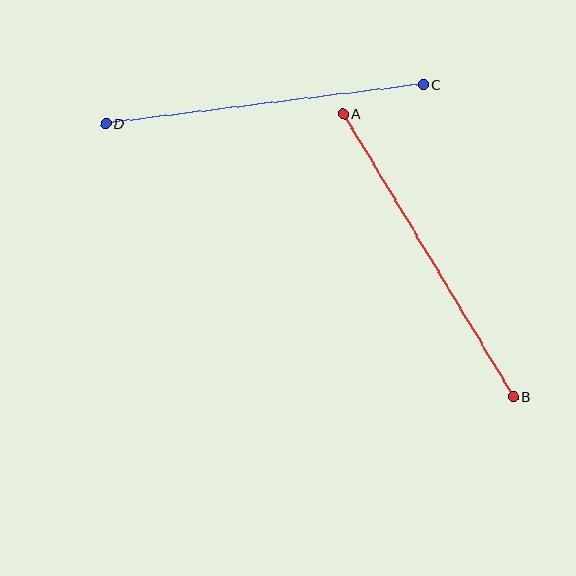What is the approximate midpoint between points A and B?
The midpoint is at approximately (428, 255) pixels.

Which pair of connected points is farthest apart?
Points A and B are farthest apart.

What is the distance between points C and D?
The distance is approximately 320 pixels.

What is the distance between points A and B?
The distance is approximately 330 pixels.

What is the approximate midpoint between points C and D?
The midpoint is at approximately (264, 104) pixels.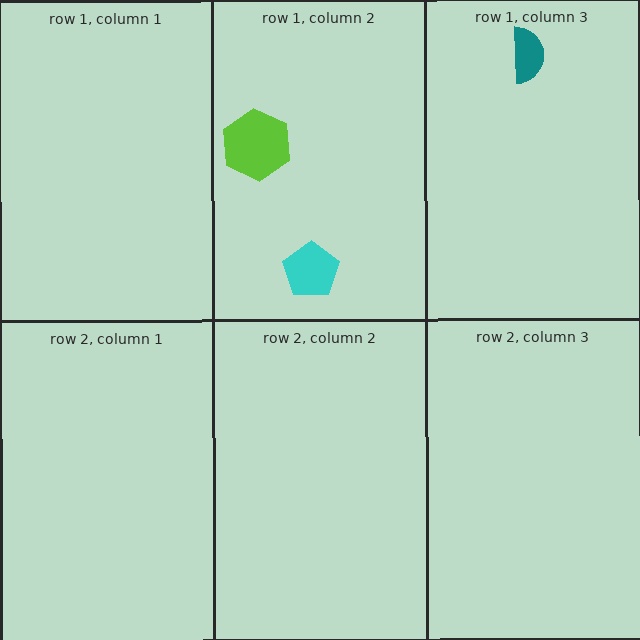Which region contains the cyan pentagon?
The row 1, column 2 region.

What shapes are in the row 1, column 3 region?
The teal semicircle.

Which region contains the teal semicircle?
The row 1, column 3 region.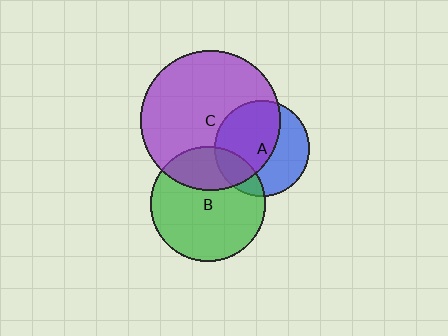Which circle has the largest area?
Circle C (purple).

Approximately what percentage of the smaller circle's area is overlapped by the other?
Approximately 20%.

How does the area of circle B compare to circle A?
Approximately 1.5 times.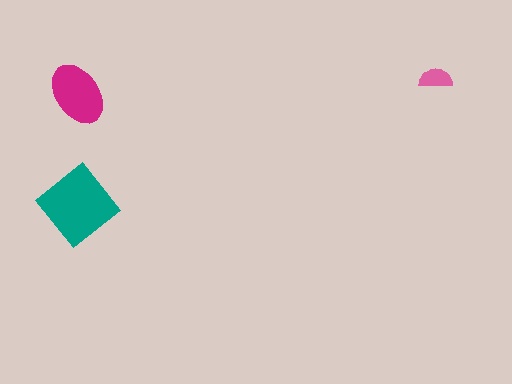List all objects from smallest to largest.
The pink semicircle, the magenta ellipse, the teal diamond.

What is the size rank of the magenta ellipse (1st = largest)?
2nd.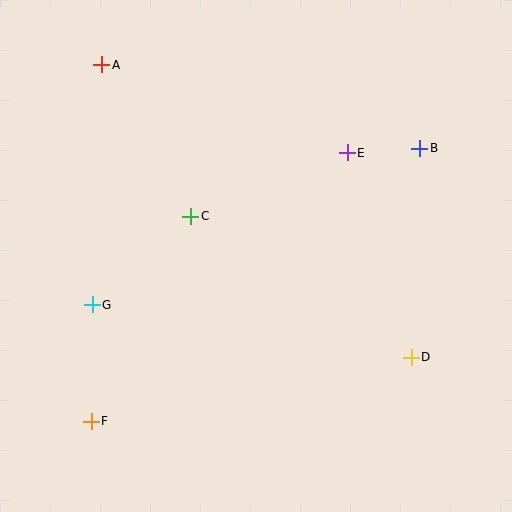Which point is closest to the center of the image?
Point C at (191, 216) is closest to the center.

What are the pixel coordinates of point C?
Point C is at (191, 216).